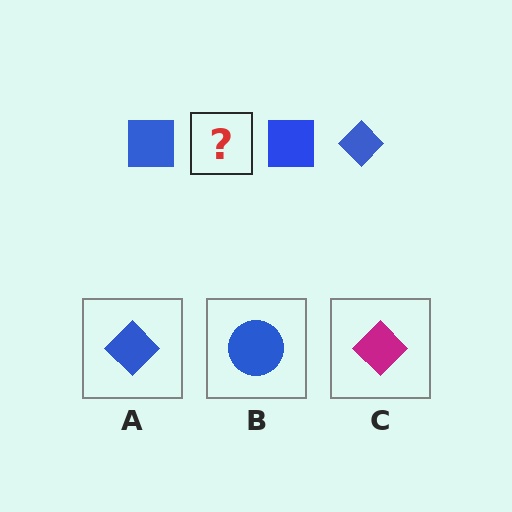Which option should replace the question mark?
Option A.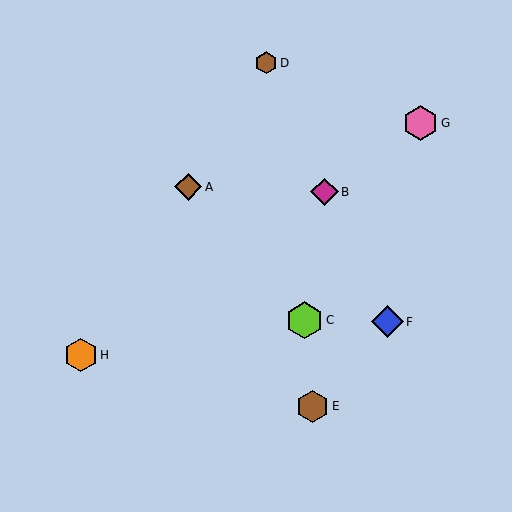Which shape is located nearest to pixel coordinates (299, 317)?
The lime hexagon (labeled C) at (304, 320) is nearest to that location.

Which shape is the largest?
The lime hexagon (labeled C) is the largest.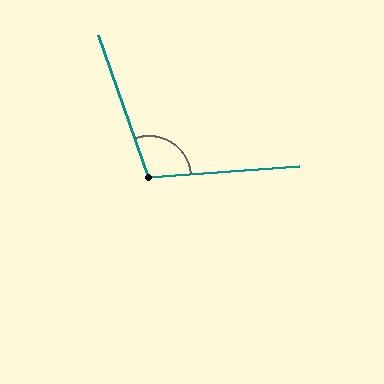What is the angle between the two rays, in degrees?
Approximately 106 degrees.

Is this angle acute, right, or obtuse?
It is obtuse.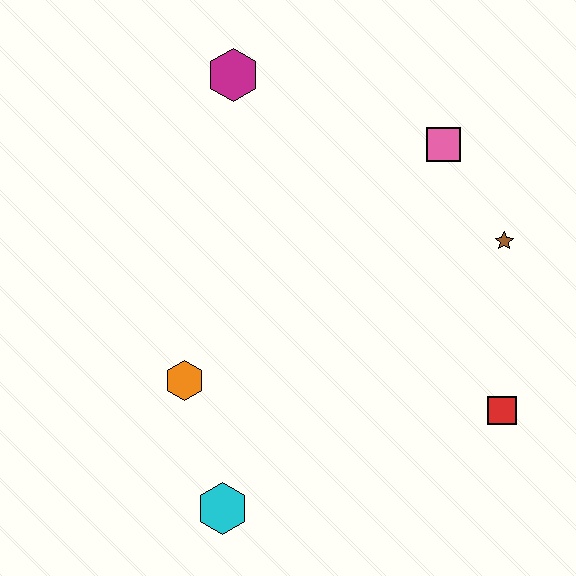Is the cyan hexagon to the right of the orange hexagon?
Yes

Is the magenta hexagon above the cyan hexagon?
Yes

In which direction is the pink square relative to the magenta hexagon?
The pink square is to the right of the magenta hexagon.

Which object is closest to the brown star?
The pink square is closest to the brown star.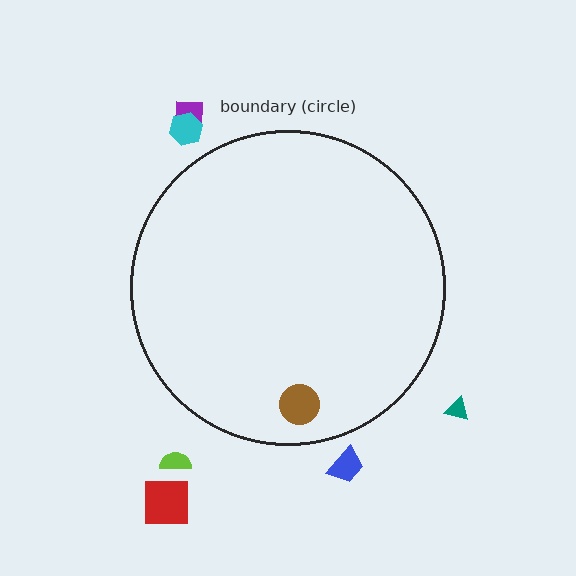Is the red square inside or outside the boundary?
Outside.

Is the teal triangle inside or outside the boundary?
Outside.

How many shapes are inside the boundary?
1 inside, 6 outside.